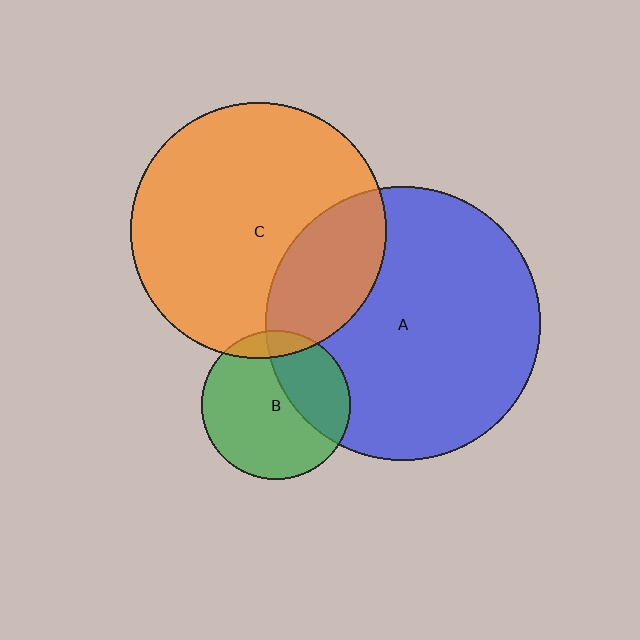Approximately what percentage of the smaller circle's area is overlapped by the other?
Approximately 10%.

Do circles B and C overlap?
Yes.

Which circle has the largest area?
Circle A (blue).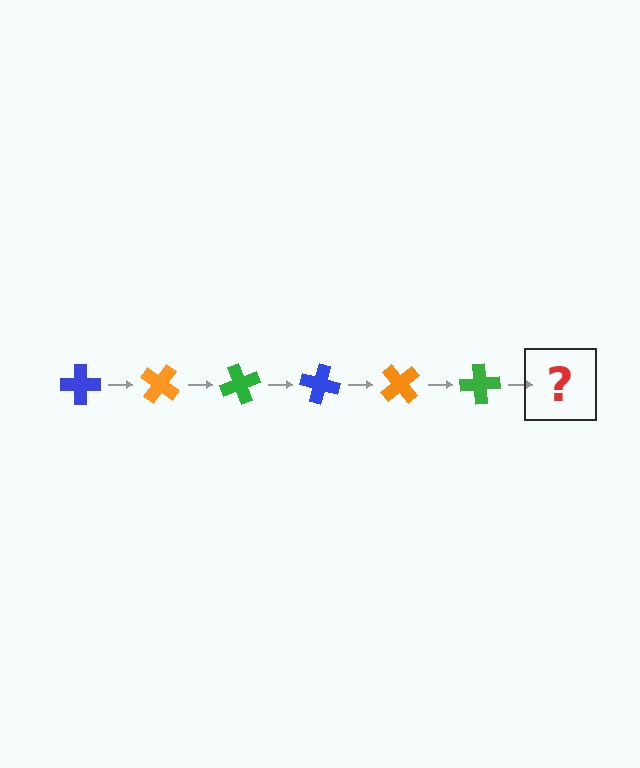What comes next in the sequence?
The next element should be a blue cross, rotated 210 degrees from the start.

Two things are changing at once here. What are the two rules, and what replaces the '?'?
The two rules are that it rotates 35 degrees each step and the color cycles through blue, orange, and green. The '?' should be a blue cross, rotated 210 degrees from the start.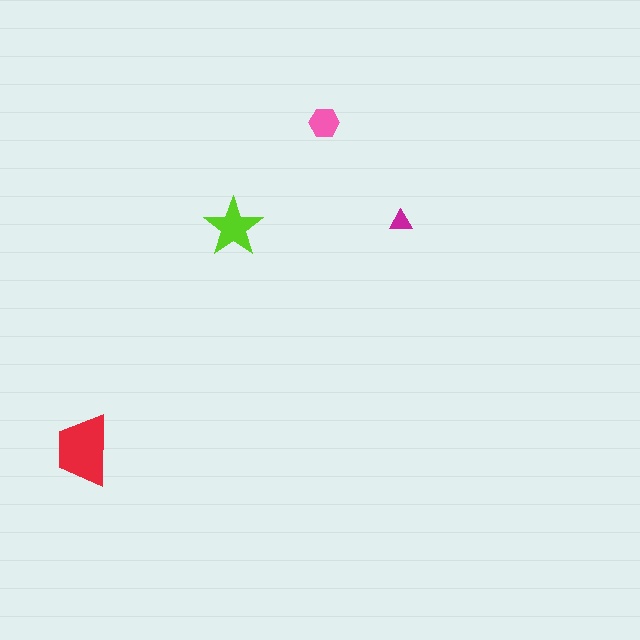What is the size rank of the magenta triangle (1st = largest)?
4th.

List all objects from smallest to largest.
The magenta triangle, the pink hexagon, the lime star, the red trapezoid.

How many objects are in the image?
There are 4 objects in the image.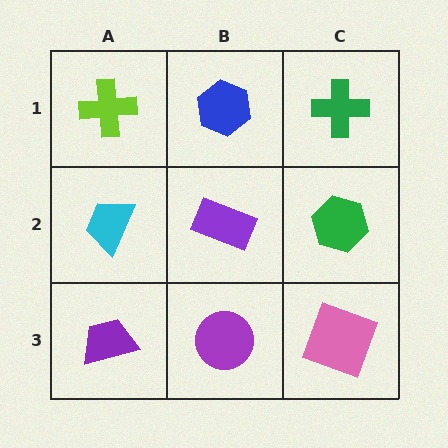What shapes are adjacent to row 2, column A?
A lime cross (row 1, column A), a purple trapezoid (row 3, column A), a purple rectangle (row 2, column B).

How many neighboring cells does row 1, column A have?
2.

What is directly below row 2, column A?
A purple trapezoid.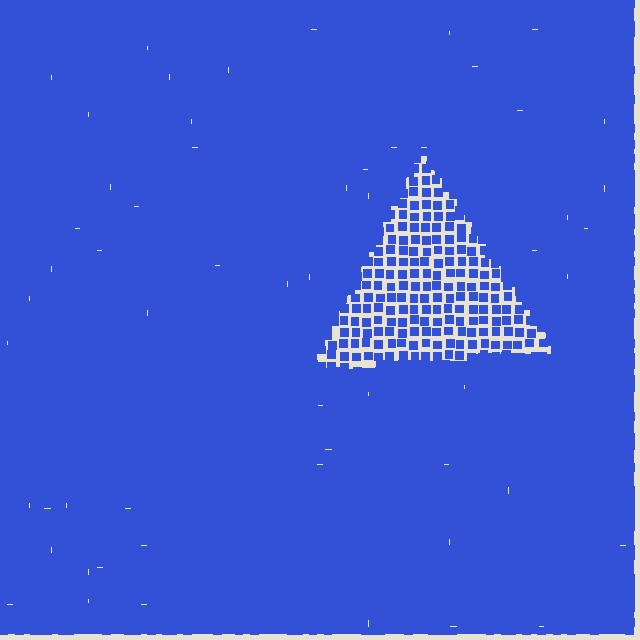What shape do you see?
I see a triangle.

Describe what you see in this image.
The image contains small blue elements arranged at two different densities. A triangle-shaped region is visible where the elements are less densely packed than the surrounding area.